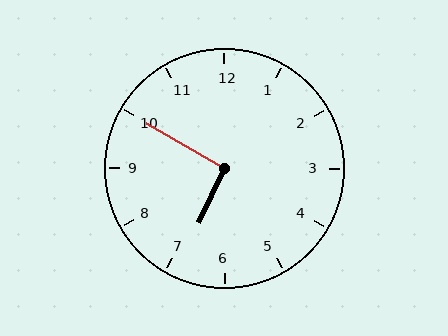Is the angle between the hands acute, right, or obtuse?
It is right.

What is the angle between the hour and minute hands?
Approximately 95 degrees.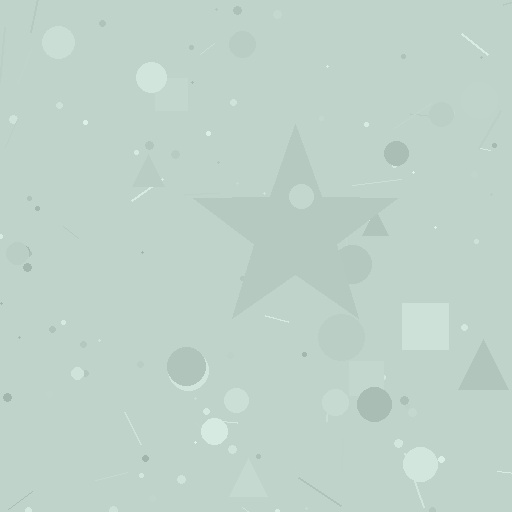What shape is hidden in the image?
A star is hidden in the image.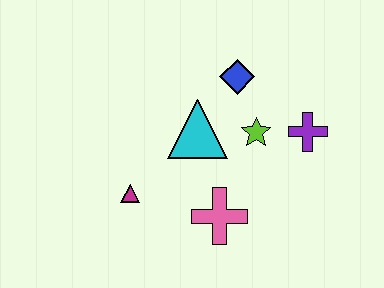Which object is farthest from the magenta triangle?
The purple cross is farthest from the magenta triangle.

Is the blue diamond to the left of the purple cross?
Yes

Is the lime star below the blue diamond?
Yes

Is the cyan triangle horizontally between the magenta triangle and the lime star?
Yes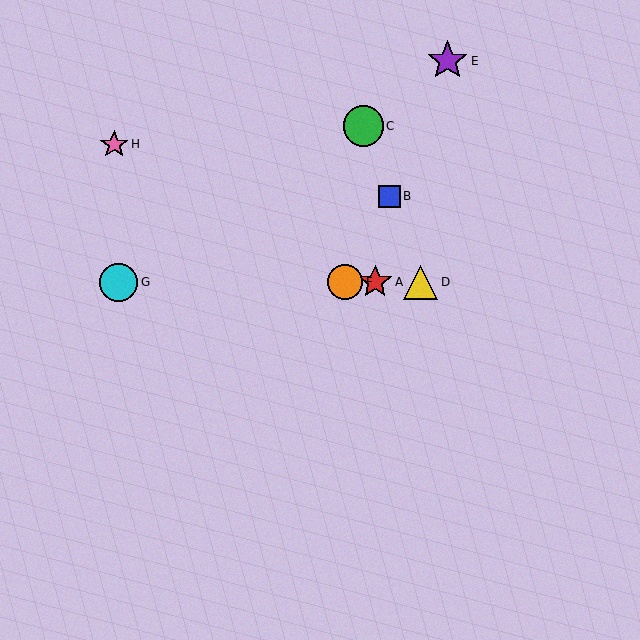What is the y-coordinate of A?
Object A is at y≈282.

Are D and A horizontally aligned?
Yes, both are at y≈282.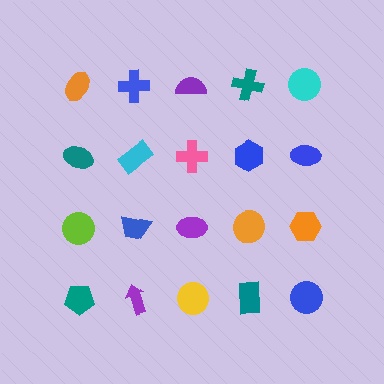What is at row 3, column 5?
An orange hexagon.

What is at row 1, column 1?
An orange ellipse.